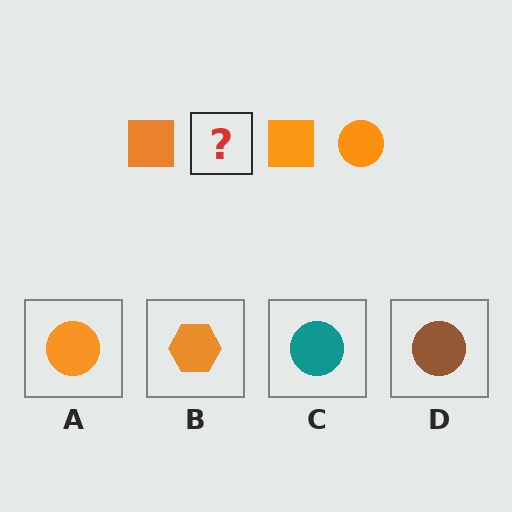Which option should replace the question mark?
Option A.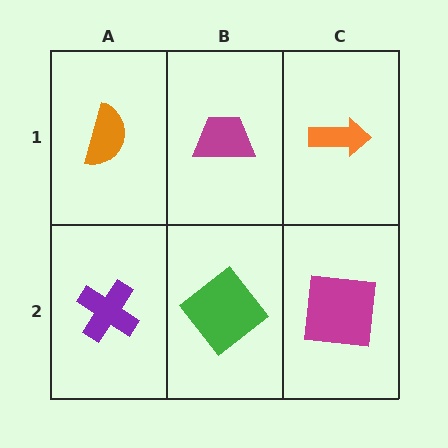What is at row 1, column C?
An orange arrow.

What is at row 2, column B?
A green diamond.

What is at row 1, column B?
A magenta trapezoid.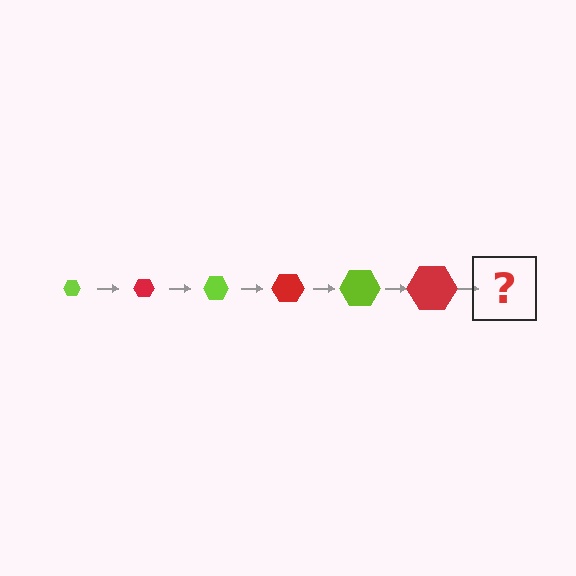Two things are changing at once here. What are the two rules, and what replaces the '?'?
The two rules are that the hexagon grows larger each step and the color cycles through lime and red. The '?' should be a lime hexagon, larger than the previous one.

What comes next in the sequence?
The next element should be a lime hexagon, larger than the previous one.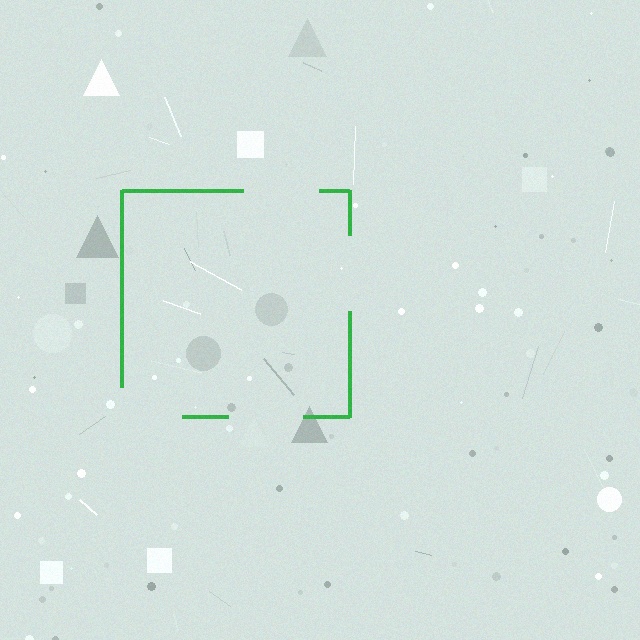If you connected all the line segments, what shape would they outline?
They would outline a square.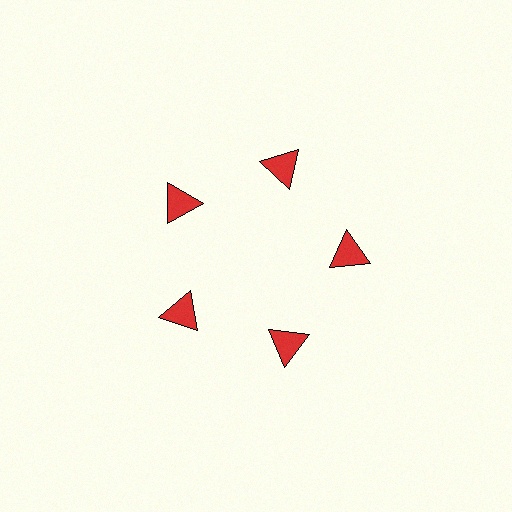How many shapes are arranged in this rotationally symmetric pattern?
There are 5 shapes, arranged in 5 groups of 1.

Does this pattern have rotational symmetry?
Yes, this pattern has 5-fold rotational symmetry. It looks the same after rotating 72 degrees around the center.